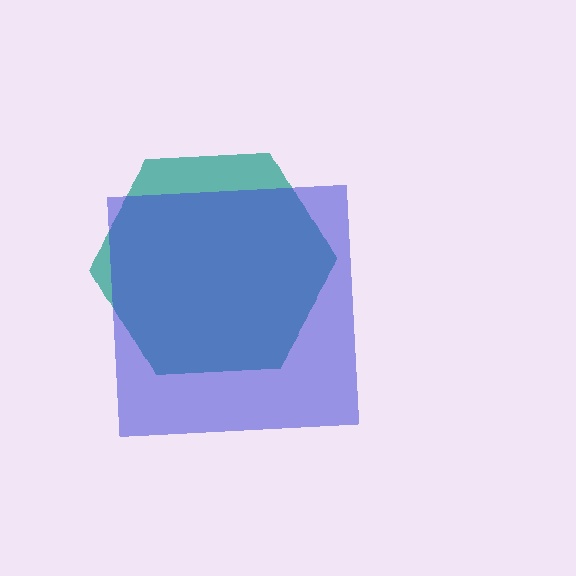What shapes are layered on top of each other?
The layered shapes are: a teal hexagon, a blue square.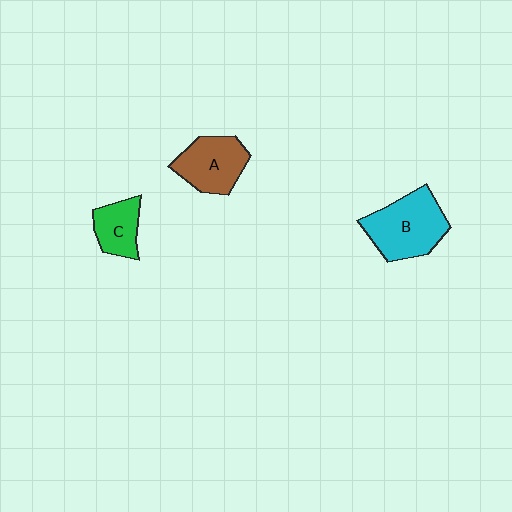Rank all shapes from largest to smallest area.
From largest to smallest: B (cyan), A (brown), C (green).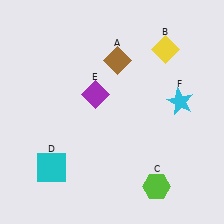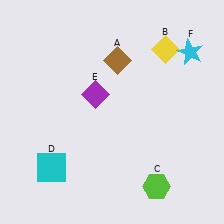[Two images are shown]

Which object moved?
The cyan star (F) moved up.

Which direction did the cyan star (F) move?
The cyan star (F) moved up.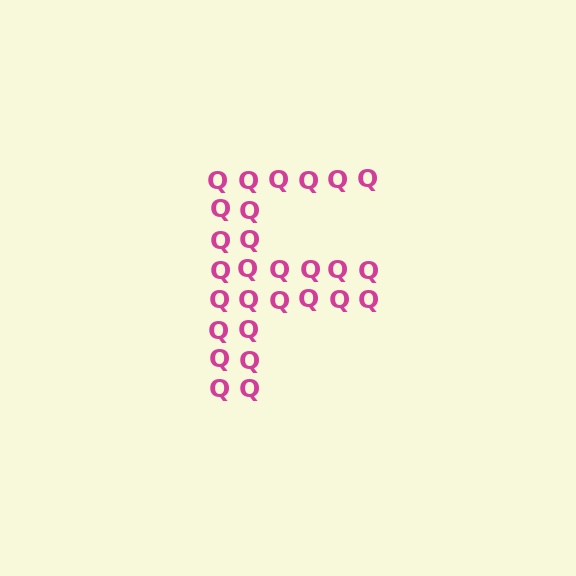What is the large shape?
The large shape is the letter F.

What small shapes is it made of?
It is made of small letter Q's.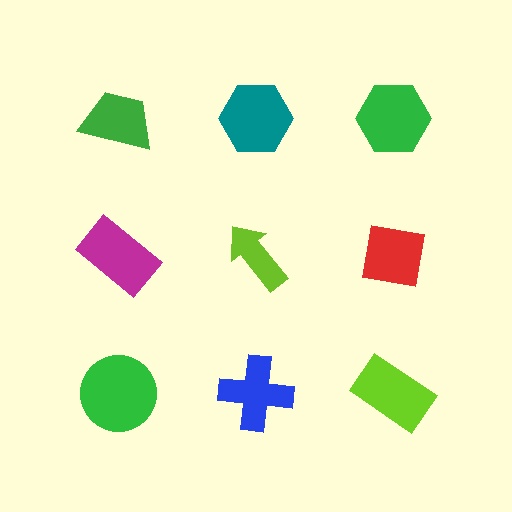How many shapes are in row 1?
3 shapes.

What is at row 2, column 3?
A red square.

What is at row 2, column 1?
A magenta rectangle.